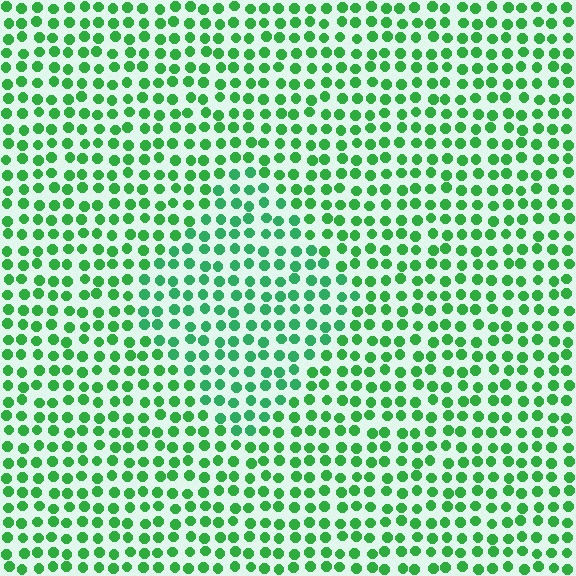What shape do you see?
I see a diamond.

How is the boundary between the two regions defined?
The boundary is defined purely by a slight shift in hue (about 18 degrees). Spacing, size, and orientation are identical on both sides.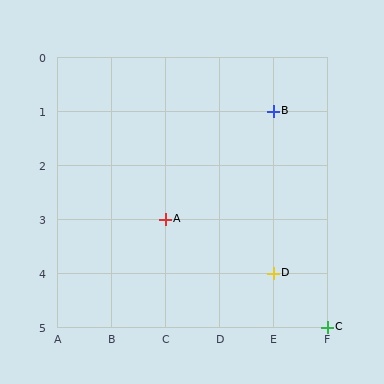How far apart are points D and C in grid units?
Points D and C are 1 column and 1 row apart (about 1.4 grid units diagonally).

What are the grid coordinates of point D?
Point D is at grid coordinates (E, 4).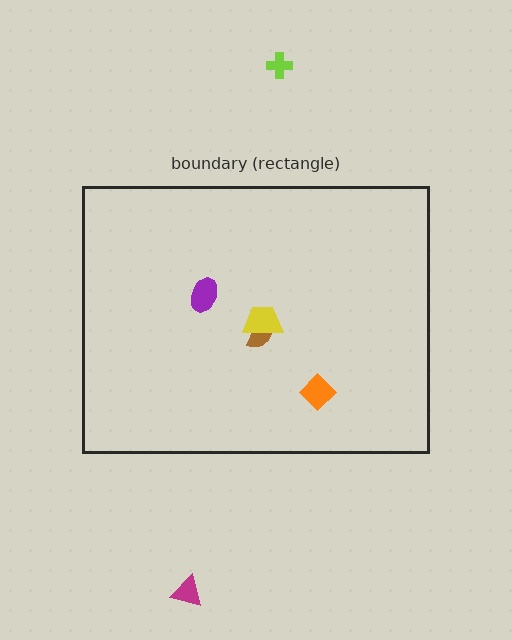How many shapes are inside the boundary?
4 inside, 2 outside.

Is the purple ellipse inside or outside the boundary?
Inside.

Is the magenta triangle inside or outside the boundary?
Outside.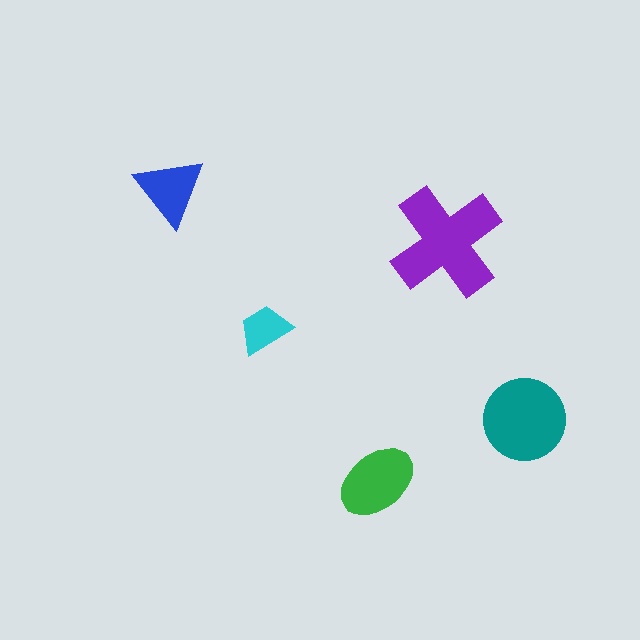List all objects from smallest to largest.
The cyan trapezoid, the blue triangle, the green ellipse, the teal circle, the purple cross.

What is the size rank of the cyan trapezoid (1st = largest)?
5th.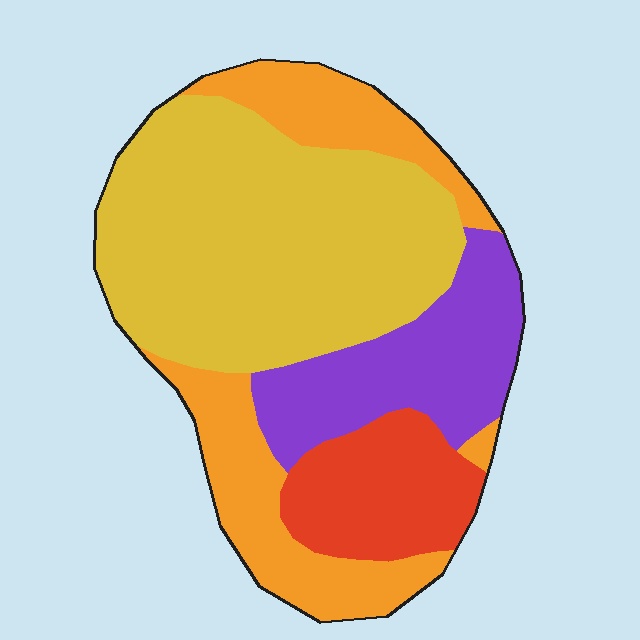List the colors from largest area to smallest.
From largest to smallest: yellow, orange, purple, red.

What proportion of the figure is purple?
Purple covers 18% of the figure.